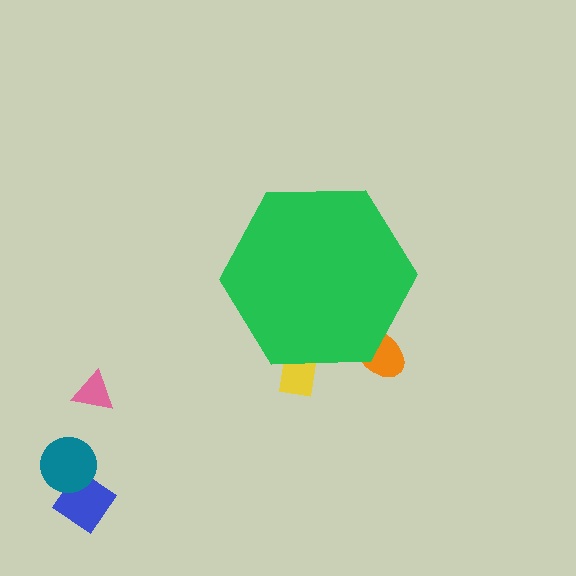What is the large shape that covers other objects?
A green hexagon.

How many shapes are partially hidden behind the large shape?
2 shapes are partially hidden.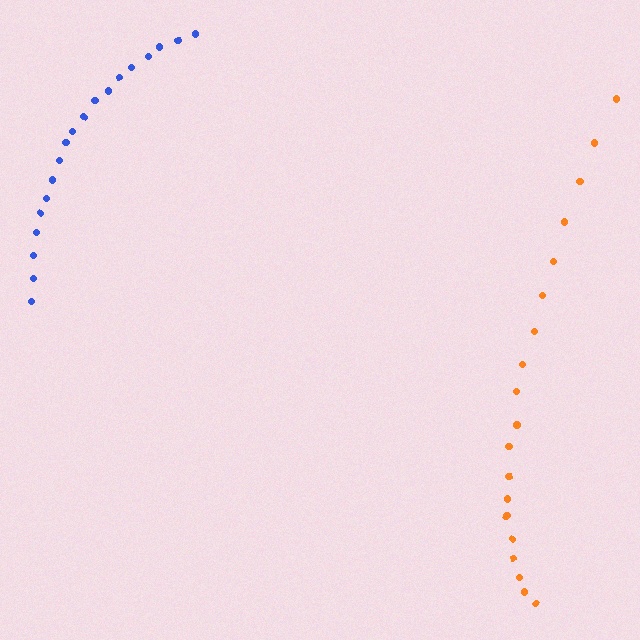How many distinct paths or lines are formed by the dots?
There are 2 distinct paths.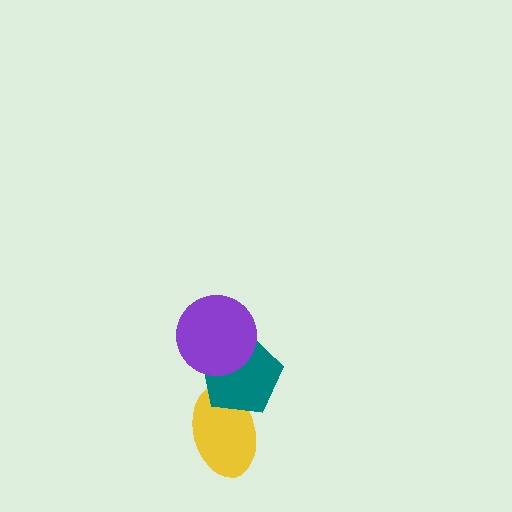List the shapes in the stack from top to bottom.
From top to bottom: the purple circle, the teal pentagon, the yellow ellipse.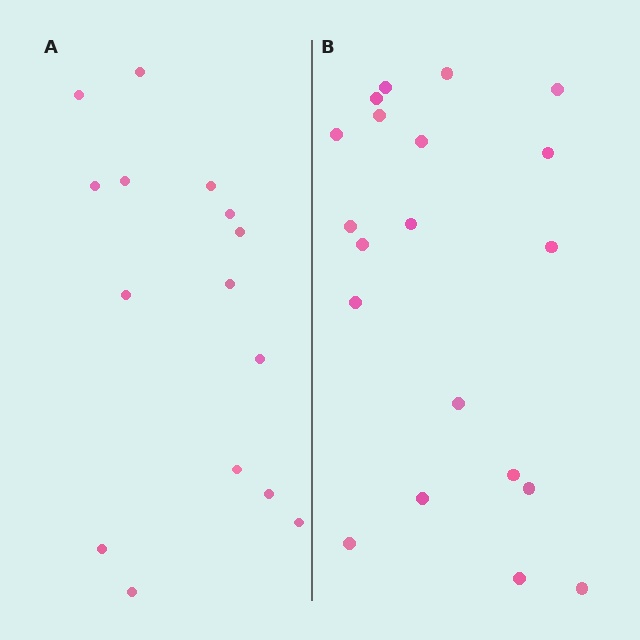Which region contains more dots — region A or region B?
Region B (the right region) has more dots.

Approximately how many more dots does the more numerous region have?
Region B has about 5 more dots than region A.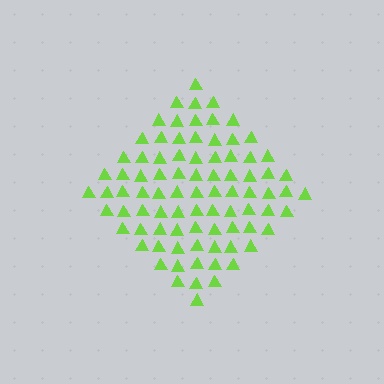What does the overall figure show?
The overall figure shows a diamond.